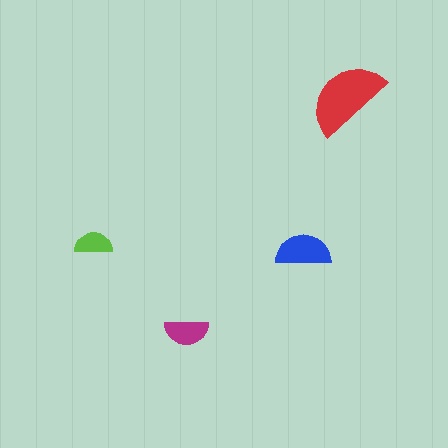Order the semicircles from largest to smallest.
the red one, the blue one, the magenta one, the lime one.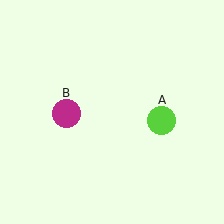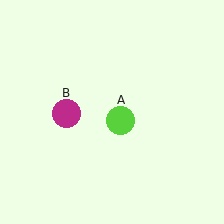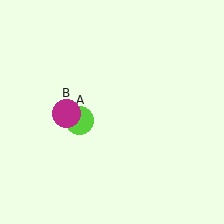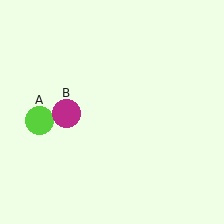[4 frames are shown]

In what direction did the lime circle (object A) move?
The lime circle (object A) moved left.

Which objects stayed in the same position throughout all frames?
Magenta circle (object B) remained stationary.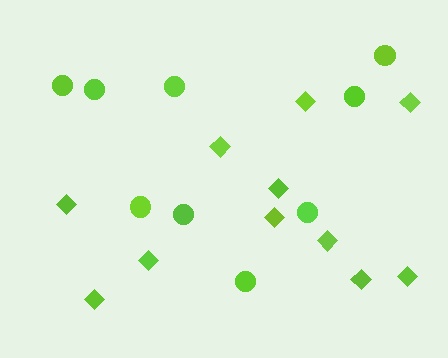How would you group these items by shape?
There are 2 groups: one group of diamonds (11) and one group of circles (9).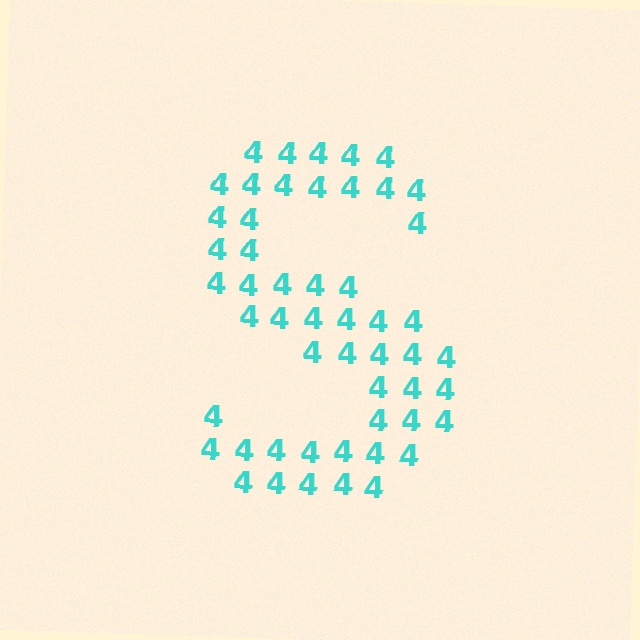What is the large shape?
The large shape is the letter S.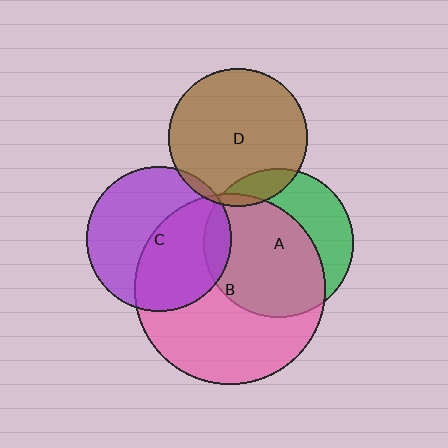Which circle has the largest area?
Circle B (pink).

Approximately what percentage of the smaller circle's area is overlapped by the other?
Approximately 50%.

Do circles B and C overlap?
Yes.